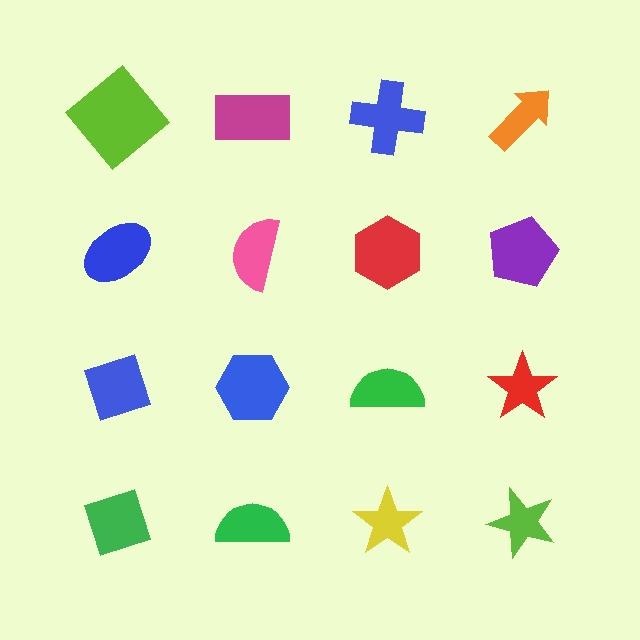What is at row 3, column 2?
A blue hexagon.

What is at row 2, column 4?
A purple pentagon.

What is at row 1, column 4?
An orange arrow.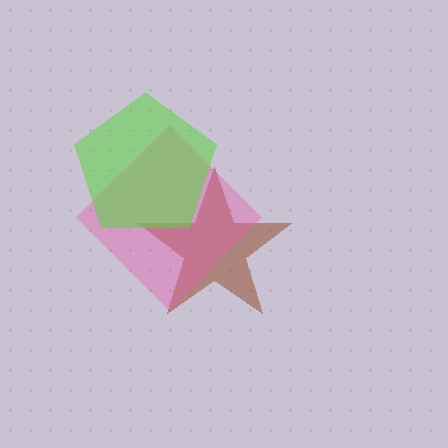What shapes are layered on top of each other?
The layered shapes are: a brown star, a pink diamond, a lime pentagon.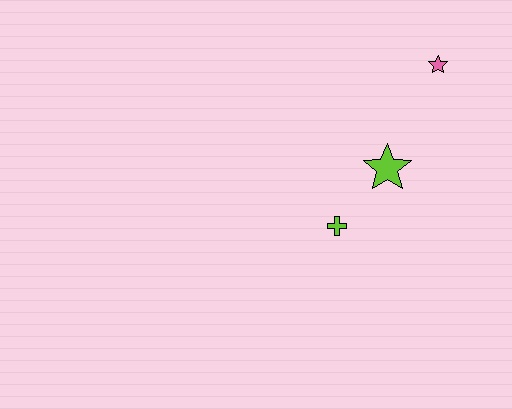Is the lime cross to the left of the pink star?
Yes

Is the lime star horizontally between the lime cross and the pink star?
Yes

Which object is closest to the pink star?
The lime star is closest to the pink star.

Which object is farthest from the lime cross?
The pink star is farthest from the lime cross.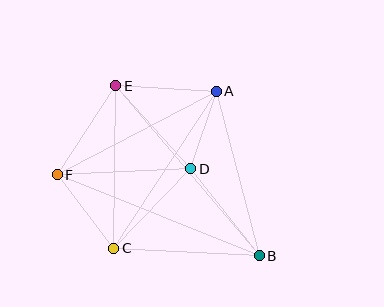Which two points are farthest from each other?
Points B and E are farthest from each other.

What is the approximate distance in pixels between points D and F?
The distance between D and F is approximately 134 pixels.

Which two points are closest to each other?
Points A and D are closest to each other.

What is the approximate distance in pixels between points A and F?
The distance between A and F is approximately 180 pixels.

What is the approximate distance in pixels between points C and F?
The distance between C and F is approximately 93 pixels.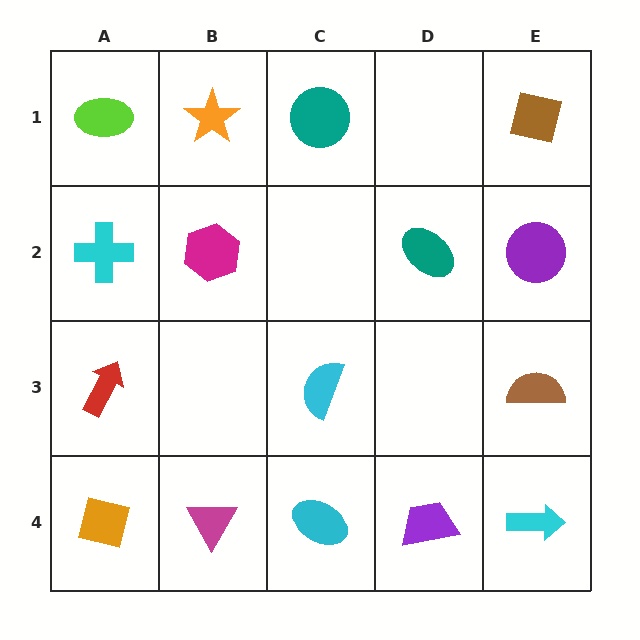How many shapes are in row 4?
5 shapes.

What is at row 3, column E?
A brown semicircle.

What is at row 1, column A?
A lime ellipse.